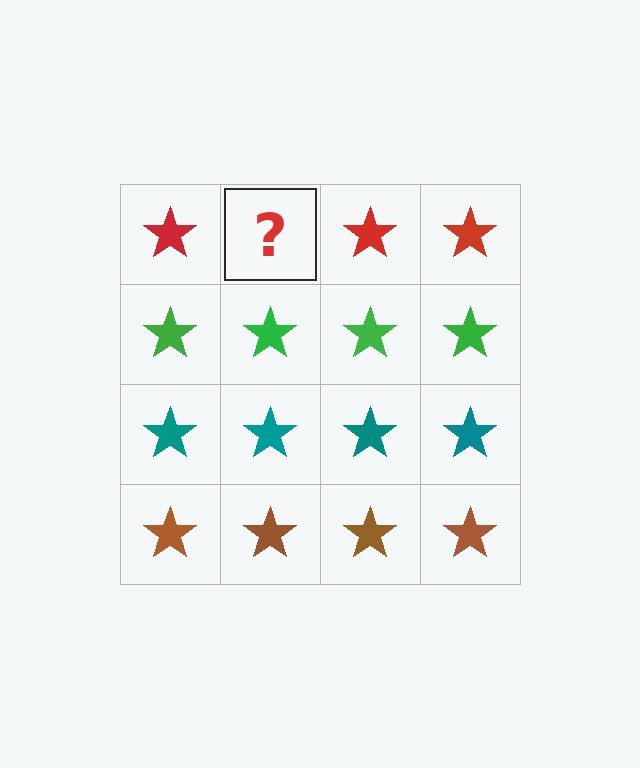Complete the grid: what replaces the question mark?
The question mark should be replaced with a red star.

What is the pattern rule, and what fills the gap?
The rule is that each row has a consistent color. The gap should be filled with a red star.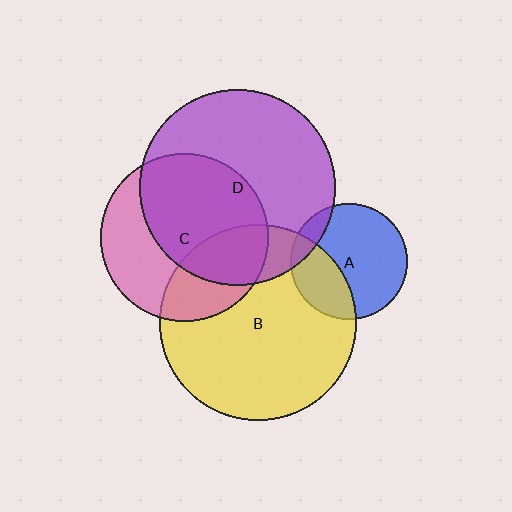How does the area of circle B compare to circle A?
Approximately 2.8 times.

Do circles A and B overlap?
Yes.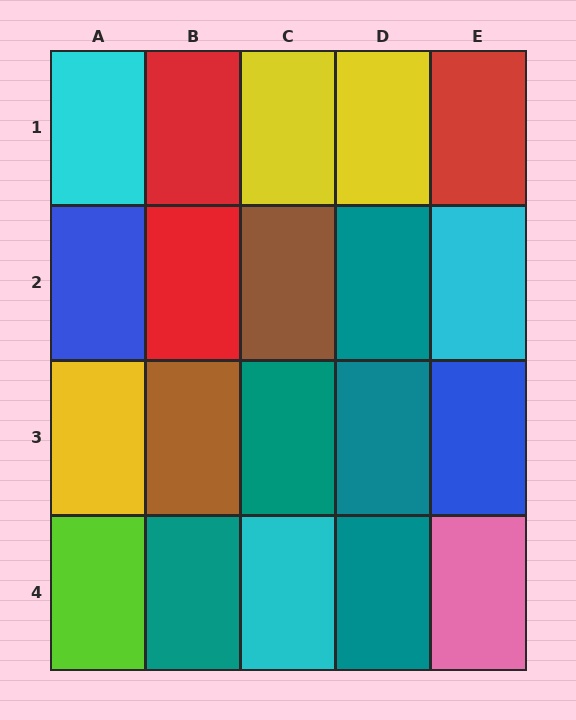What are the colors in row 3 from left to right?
Yellow, brown, teal, teal, blue.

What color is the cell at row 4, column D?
Teal.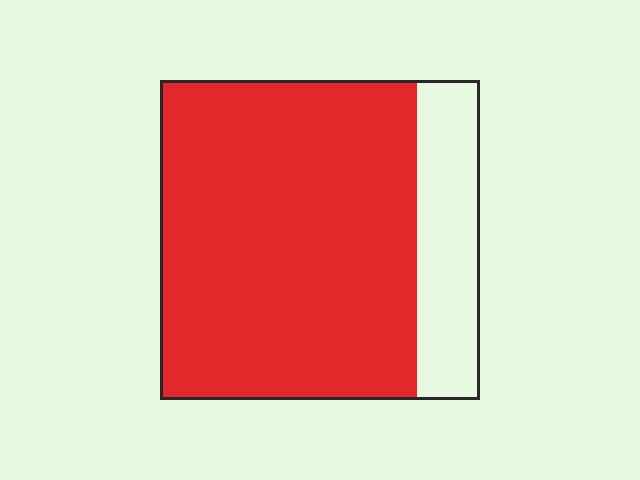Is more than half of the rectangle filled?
Yes.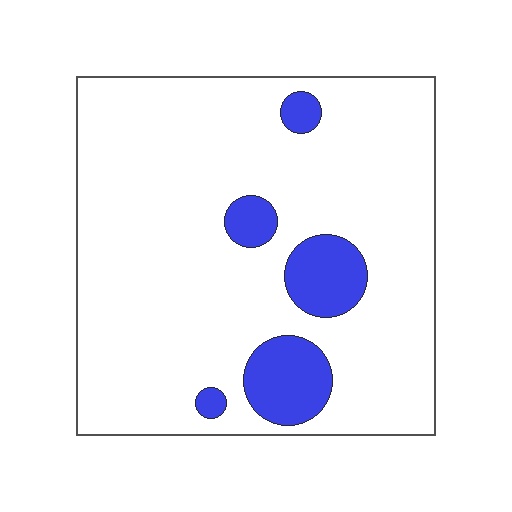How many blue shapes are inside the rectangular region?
5.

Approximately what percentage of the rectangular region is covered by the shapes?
Approximately 15%.